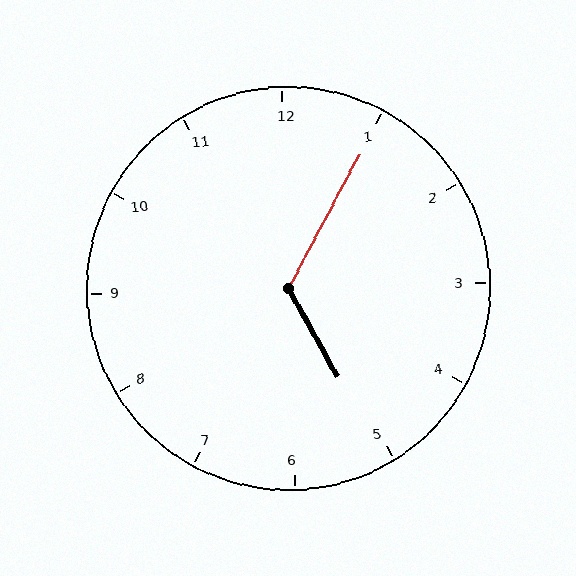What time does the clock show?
5:05.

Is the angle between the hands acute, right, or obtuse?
It is obtuse.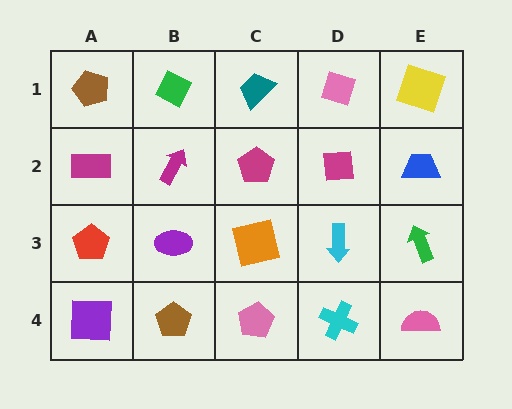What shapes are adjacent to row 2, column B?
A green diamond (row 1, column B), a purple ellipse (row 3, column B), a magenta rectangle (row 2, column A), a magenta pentagon (row 2, column C).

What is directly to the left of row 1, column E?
A pink diamond.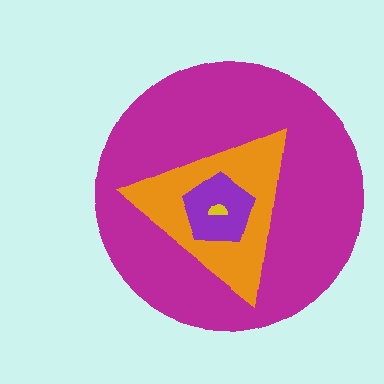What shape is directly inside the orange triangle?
The purple pentagon.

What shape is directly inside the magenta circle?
The orange triangle.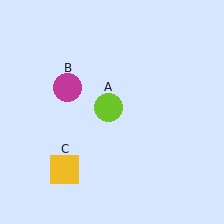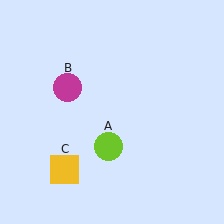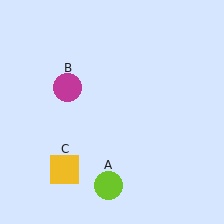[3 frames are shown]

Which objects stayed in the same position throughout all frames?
Magenta circle (object B) and yellow square (object C) remained stationary.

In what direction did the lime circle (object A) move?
The lime circle (object A) moved down.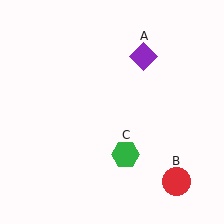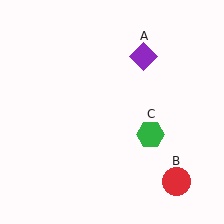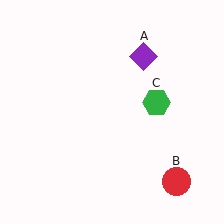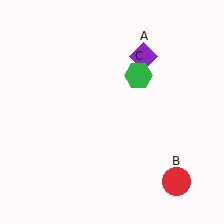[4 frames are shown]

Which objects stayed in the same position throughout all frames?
Purple diamond (object A) and red circle (object B) remained stationary.